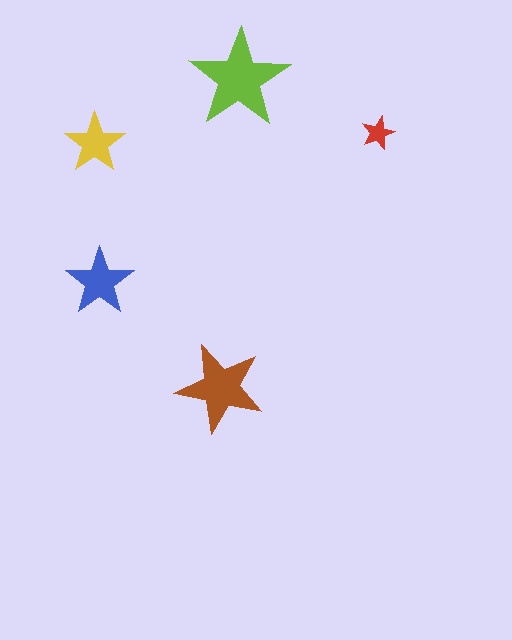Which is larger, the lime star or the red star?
The lime one.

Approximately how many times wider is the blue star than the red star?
About 2 times wider.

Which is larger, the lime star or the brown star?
The lime one.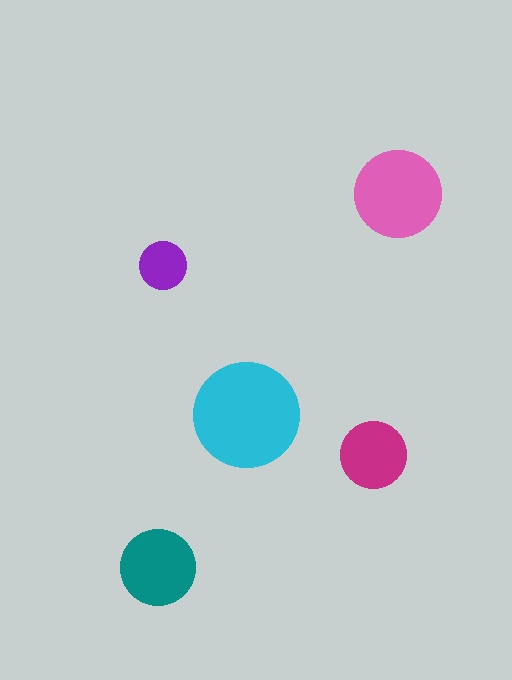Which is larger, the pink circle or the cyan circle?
The cyan one.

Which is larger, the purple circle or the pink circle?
The pink one.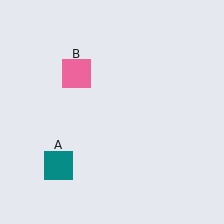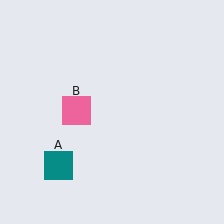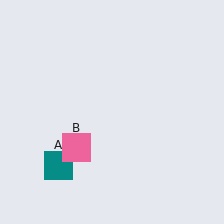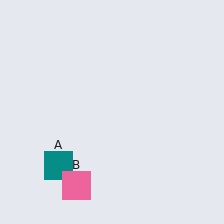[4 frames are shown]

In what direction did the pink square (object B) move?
The pink square (object B) moved down.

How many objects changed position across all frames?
1 object changed position: pink square (object B).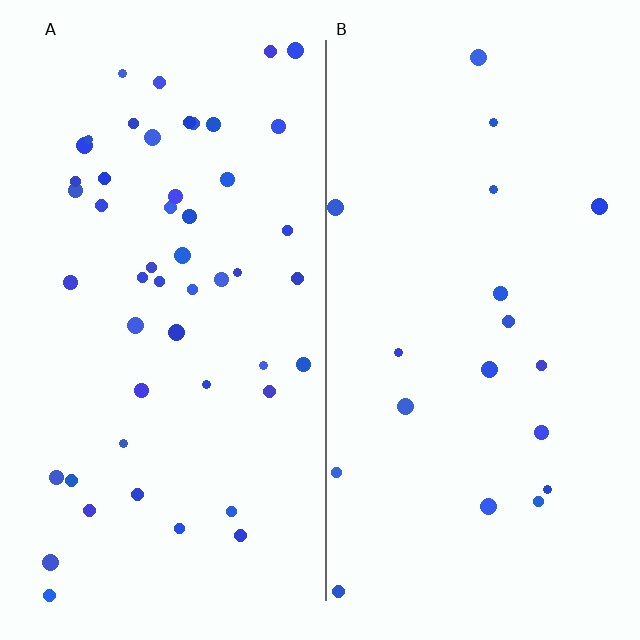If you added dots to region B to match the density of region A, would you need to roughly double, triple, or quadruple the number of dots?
Approximately triple.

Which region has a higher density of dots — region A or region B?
A (the left).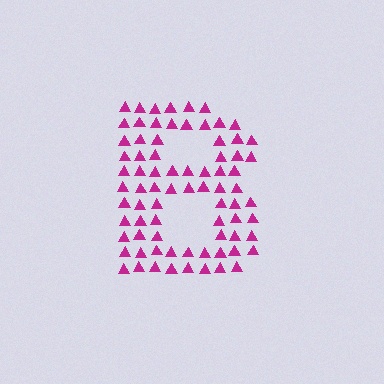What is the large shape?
The large shape is the letter B.